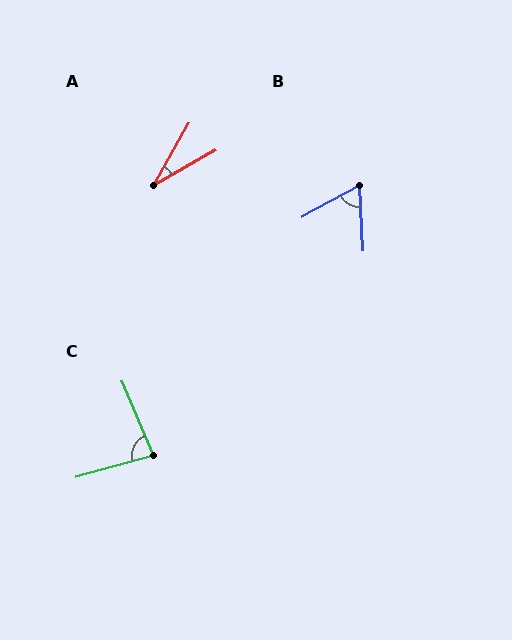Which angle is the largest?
C, at approximately 83 degrees.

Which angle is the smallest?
A, at approximately 31 degrees.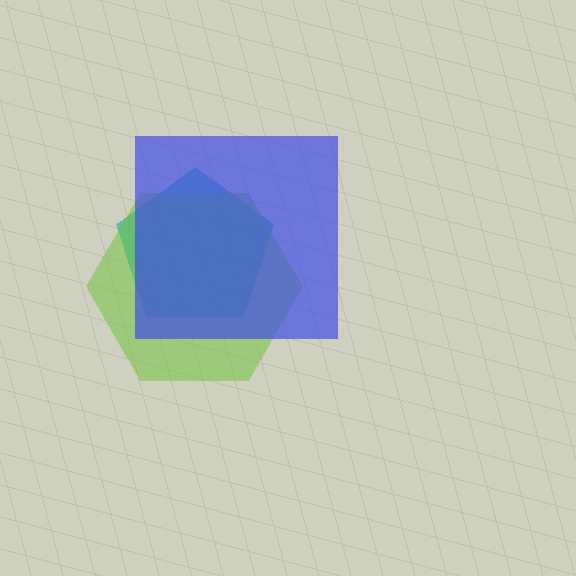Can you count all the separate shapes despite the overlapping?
Yes, there are 3 separate shapes.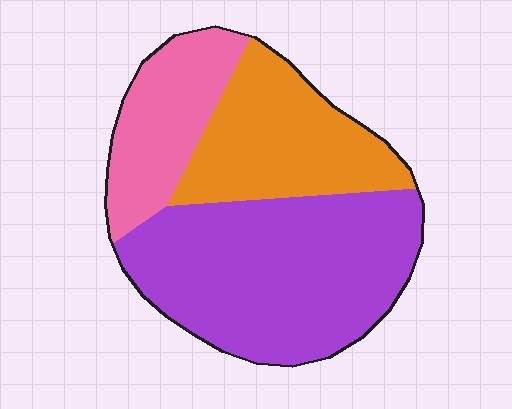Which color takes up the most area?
Purple, at roughly 50%.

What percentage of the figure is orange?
Orange covers around 30% of the figure.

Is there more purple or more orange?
Purple.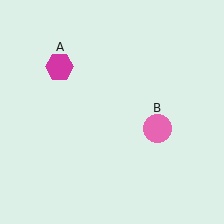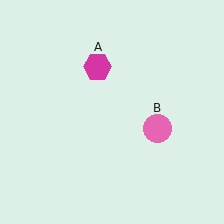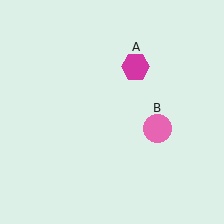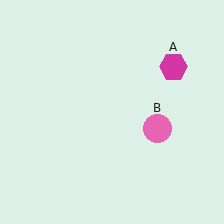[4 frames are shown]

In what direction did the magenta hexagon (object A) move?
The magenta hexagon (object A) moved right.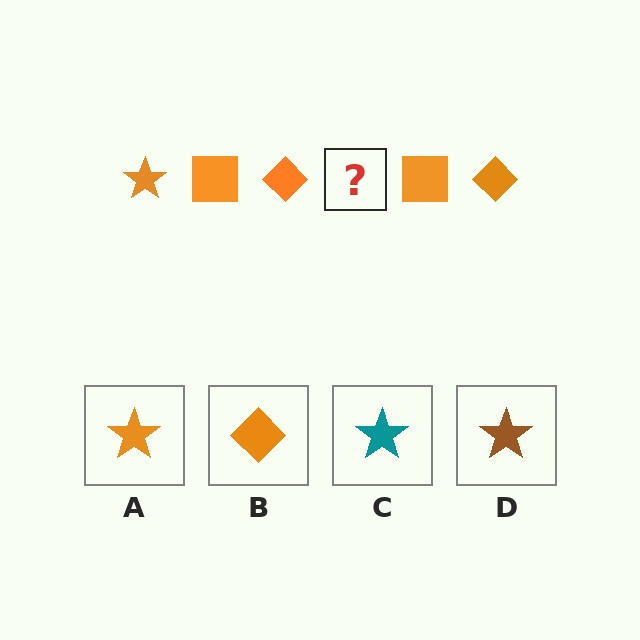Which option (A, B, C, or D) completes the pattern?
A.